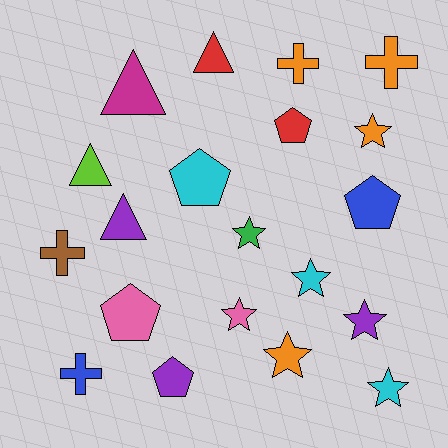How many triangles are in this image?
There are 4 triangles.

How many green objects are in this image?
There is 1 green object.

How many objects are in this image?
There are 20 objects.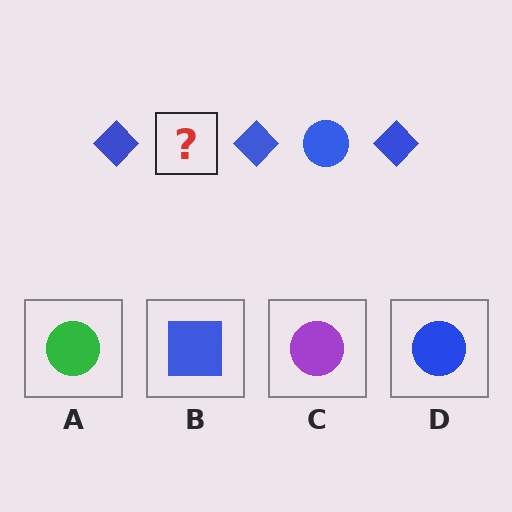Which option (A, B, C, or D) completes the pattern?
D.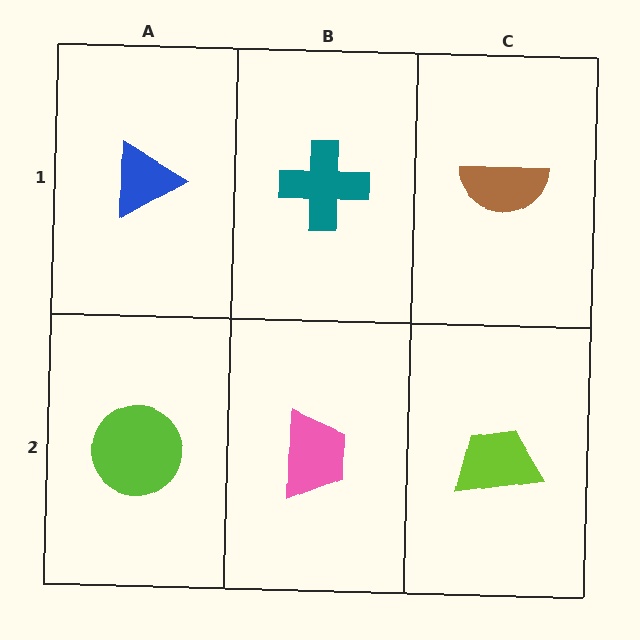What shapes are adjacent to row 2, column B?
A teal cross (row 1, column B), a lime circle (row 2, column A), a lime trapezoid (row 2, column C).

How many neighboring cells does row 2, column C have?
2.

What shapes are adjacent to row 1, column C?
A lime trapezoid (row 2, column C), a teal cross (row 1, column B).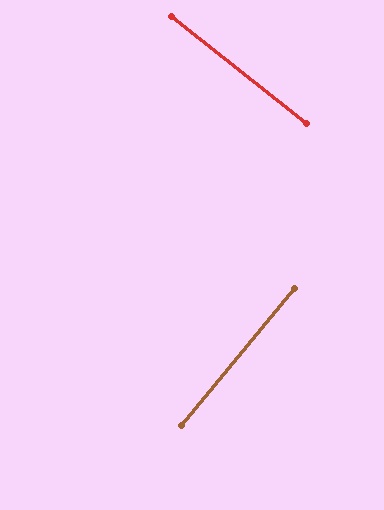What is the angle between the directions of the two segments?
Approximately 89 degrees.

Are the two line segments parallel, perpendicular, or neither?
Perpendicular — they meet at approximately 89°.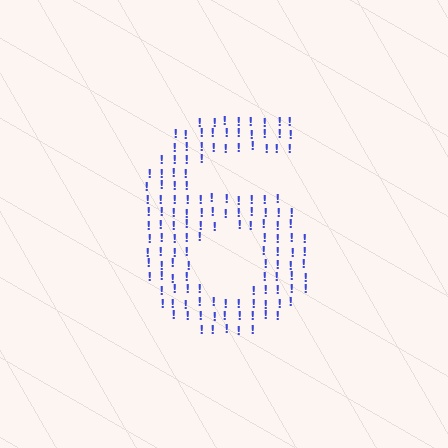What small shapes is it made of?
It is made of small exclamation marks.